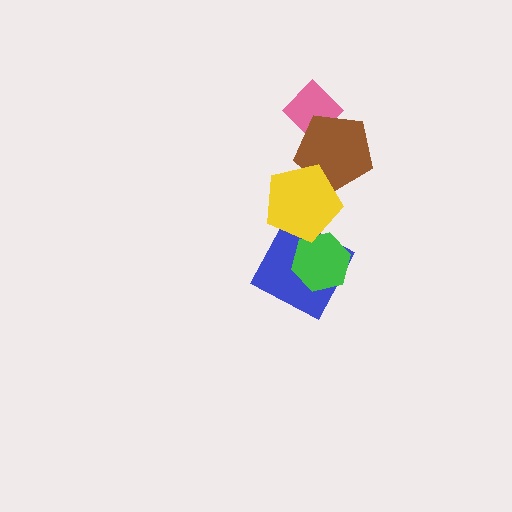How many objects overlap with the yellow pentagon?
3 objects overlap with the yellow pentagon.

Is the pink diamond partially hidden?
Yes, it is partially covered by another shape.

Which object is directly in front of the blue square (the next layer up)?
The green hexagon is directly in front of the blue square.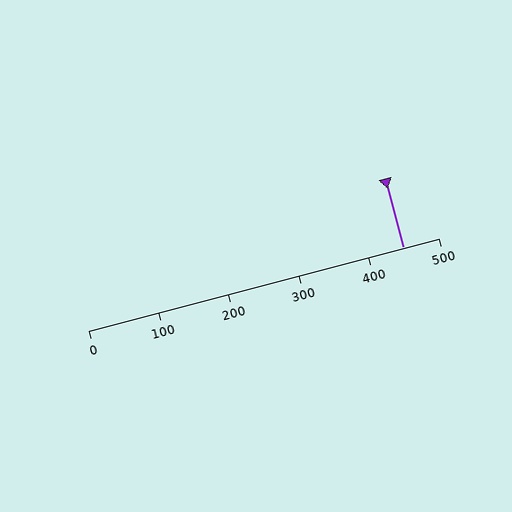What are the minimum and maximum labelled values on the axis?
The axis runs from 0 to 500.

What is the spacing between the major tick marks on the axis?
The major ticks are spaced 100 apart.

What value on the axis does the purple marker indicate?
The marker indicates approximately 450.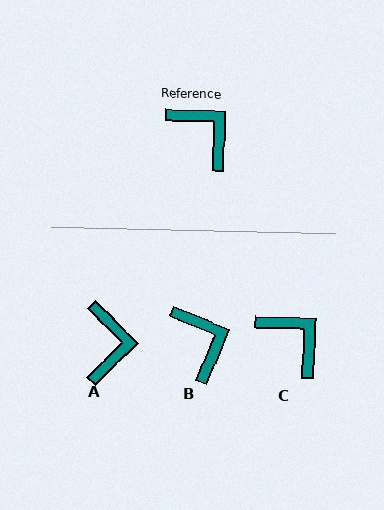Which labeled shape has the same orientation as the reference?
C.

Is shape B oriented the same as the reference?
No, it is off by about 21 degrees.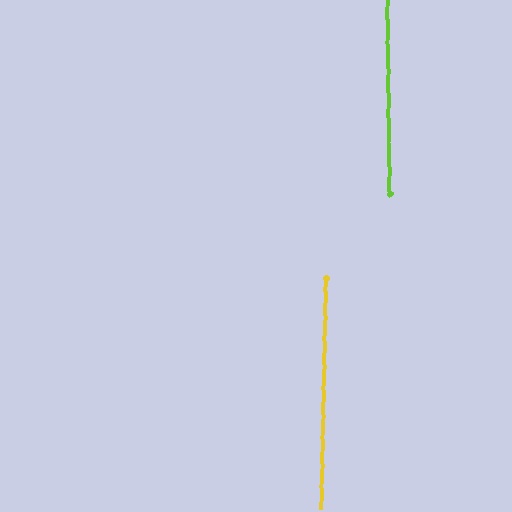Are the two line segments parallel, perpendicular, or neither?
Parallel — their directions differ by only 1.7°.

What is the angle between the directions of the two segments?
Approximately 2 degrees.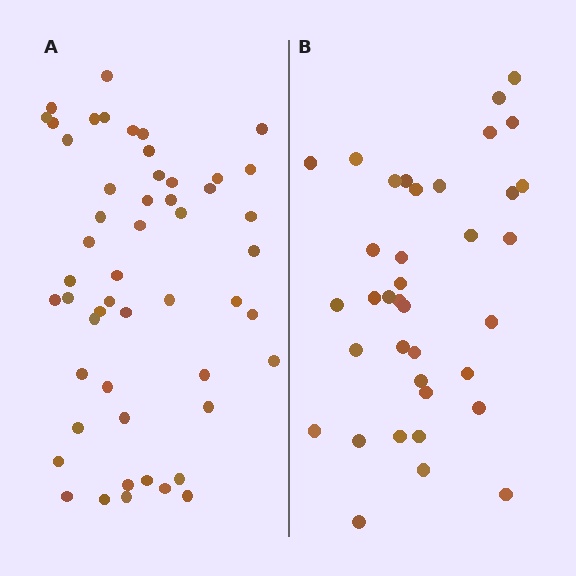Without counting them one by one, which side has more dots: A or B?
Region A (the left region) has more dots.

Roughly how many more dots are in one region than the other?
Region A has approximately 15 more dots than region B.